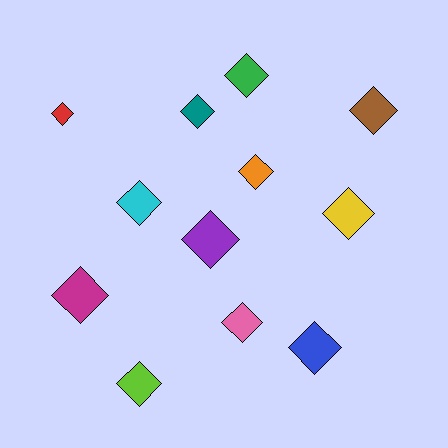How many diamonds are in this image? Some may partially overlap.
There are 12 diamonds.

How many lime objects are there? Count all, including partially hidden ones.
There is 1 lime object.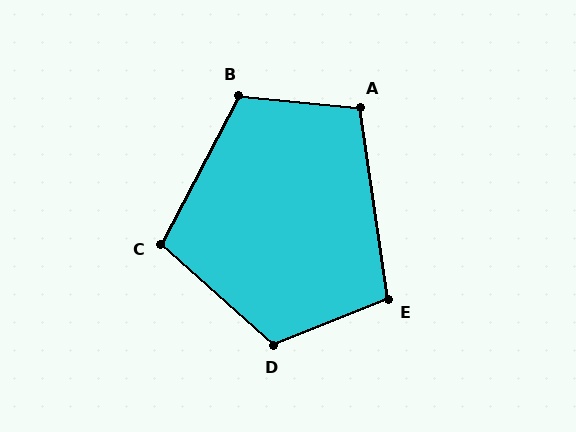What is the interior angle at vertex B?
Approximately 112 degrees (obtuse).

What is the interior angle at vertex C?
Approximately 104 degrees (obtuse).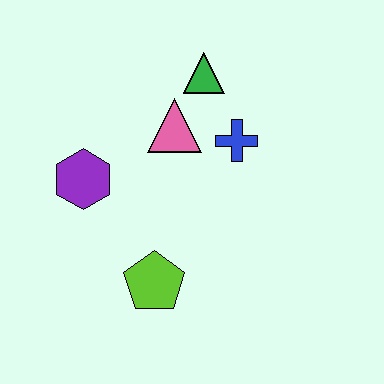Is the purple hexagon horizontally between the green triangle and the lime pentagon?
No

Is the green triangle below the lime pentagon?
No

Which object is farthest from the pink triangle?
The lime pentagon is farthest from the pink triangle.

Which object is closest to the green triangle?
The pink triangle is closest to the green triangle.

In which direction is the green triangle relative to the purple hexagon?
The green triangle is to the right of the purple hexagon.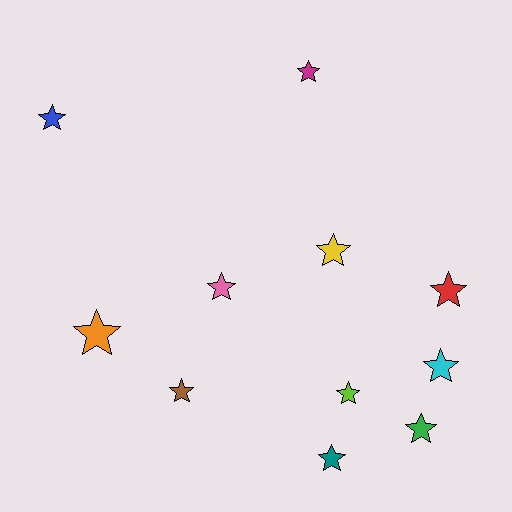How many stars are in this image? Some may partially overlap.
There are 11 stars.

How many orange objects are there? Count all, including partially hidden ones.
There is 1 orange object.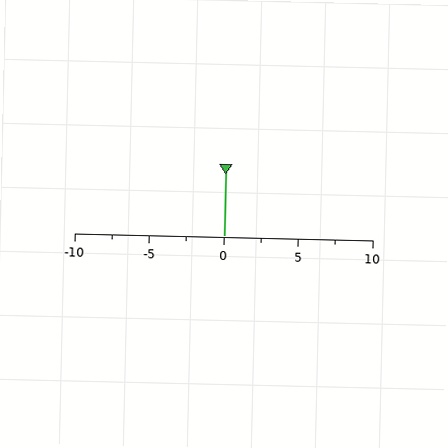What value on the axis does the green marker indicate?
The marker indicates approximately 0.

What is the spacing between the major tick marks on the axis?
The major ticks are spaced 5 apart.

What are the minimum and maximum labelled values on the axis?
The axis runs from -10 to 10.